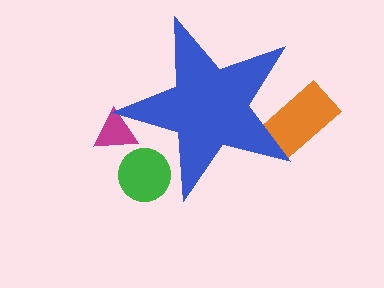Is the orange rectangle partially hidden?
Yes, the orange rectangle is partially hidden behind the blue star.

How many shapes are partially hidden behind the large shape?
3 shapes are partially hidden.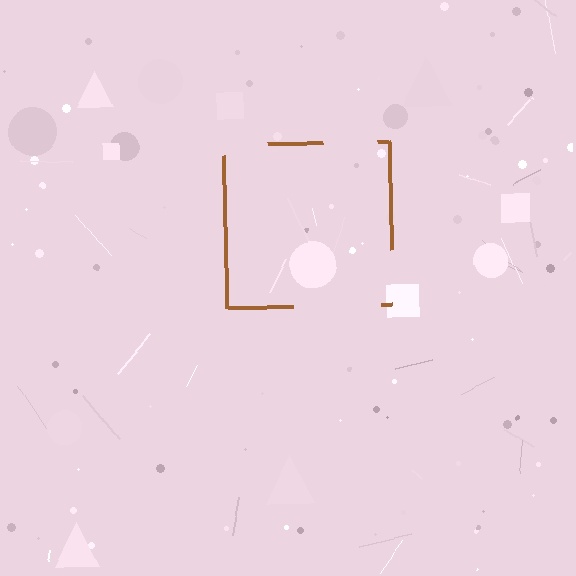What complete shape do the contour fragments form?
The contour fragments form a square.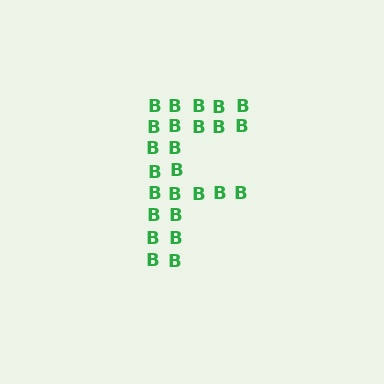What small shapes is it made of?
It is made of small letter B's.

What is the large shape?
The large shape is the letter F.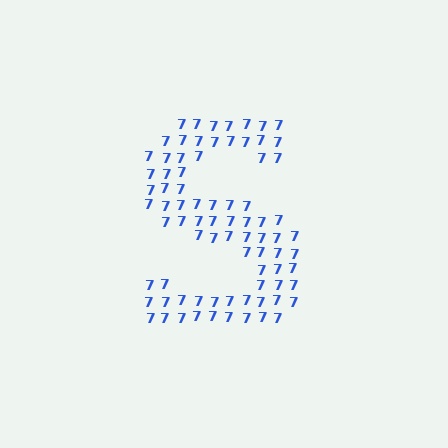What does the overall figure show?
The overall figure shows the letter S.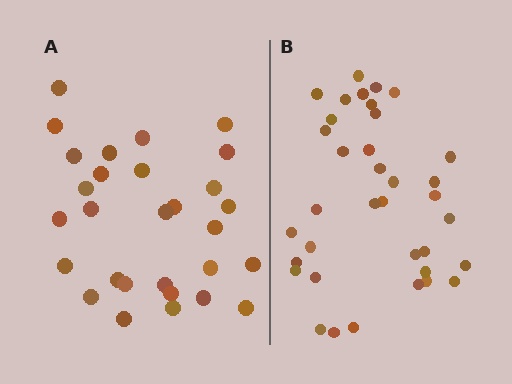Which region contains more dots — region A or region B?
Region B (the right region) has more dots.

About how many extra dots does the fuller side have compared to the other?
Region B has roughly 8 or so more dots than region A.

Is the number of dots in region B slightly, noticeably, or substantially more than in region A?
Region B has only slightly more — the two regions are fairly close. The ratio is roughly 1.2 to 1.